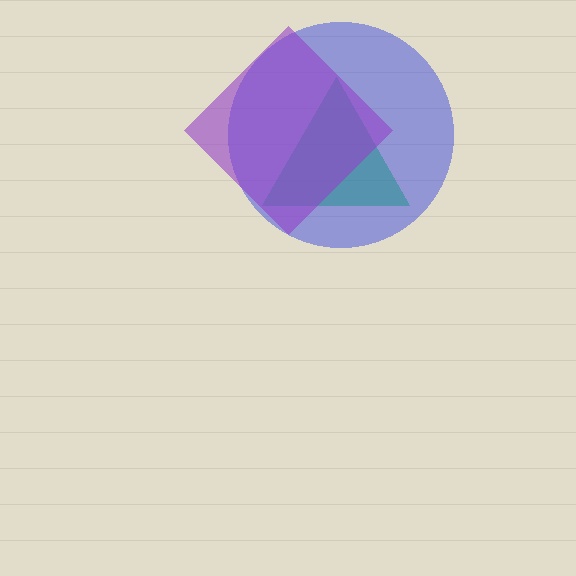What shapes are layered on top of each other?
The layered shapes are: a blue circle, a teal triangle, a purple diamond.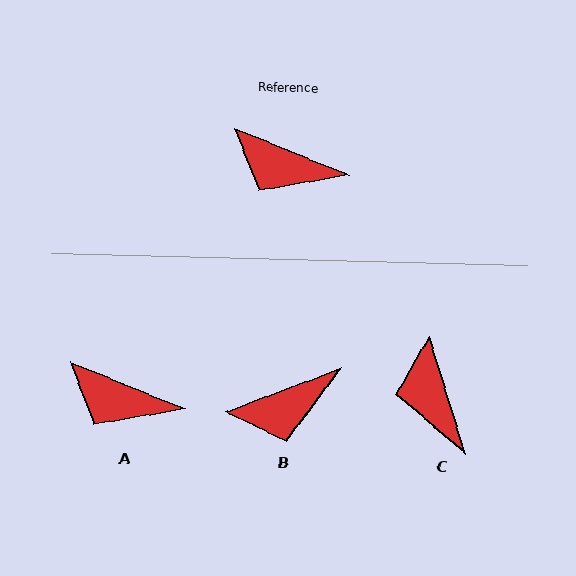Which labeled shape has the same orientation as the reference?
A.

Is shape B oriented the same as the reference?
No, it is off by about 43 degrees.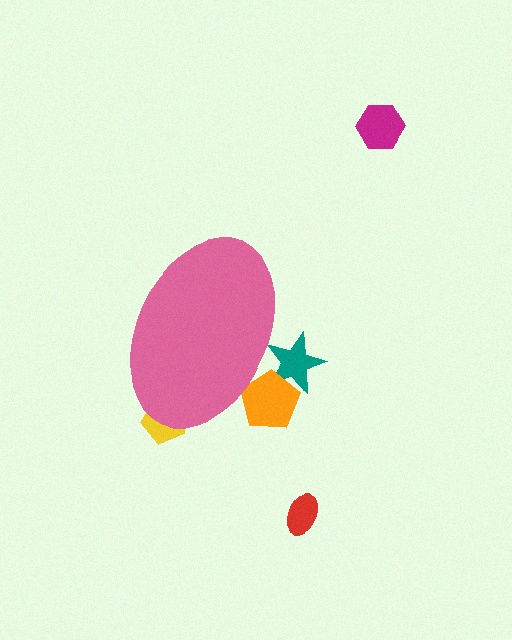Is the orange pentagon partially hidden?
Yes, the orange pentagon is partially hidden behind the pink ellipse.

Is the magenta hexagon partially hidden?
No, the magenta hexagon is fully visible.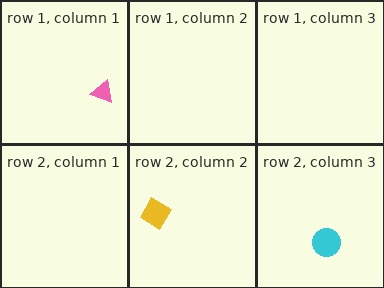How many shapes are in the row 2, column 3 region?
1.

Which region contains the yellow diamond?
The row 2, column 2 region.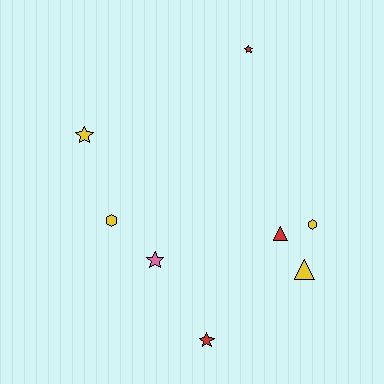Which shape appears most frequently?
Star, with 4 objects.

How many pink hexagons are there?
There are no pink hexagons.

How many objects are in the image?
There are 8 objects.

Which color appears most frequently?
Yellow, with 4 objects.